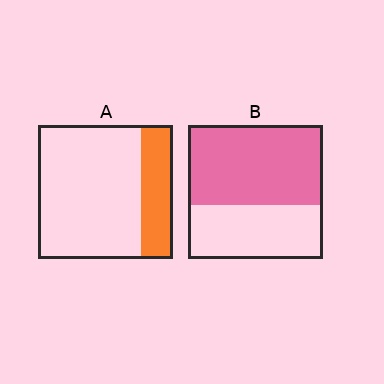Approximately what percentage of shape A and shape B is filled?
A is approximately 25% and B is approximately 60%.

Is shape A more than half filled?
No.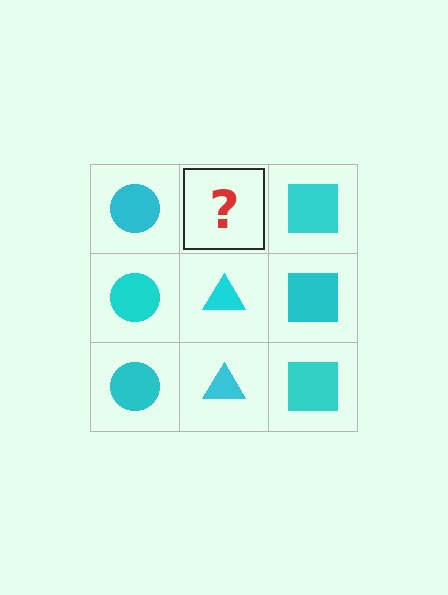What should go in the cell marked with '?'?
The missing cell should contain a cyan triangle.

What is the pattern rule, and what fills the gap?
The rule is that each column has a consistent shape. The gap should be filled with a cyan triangle.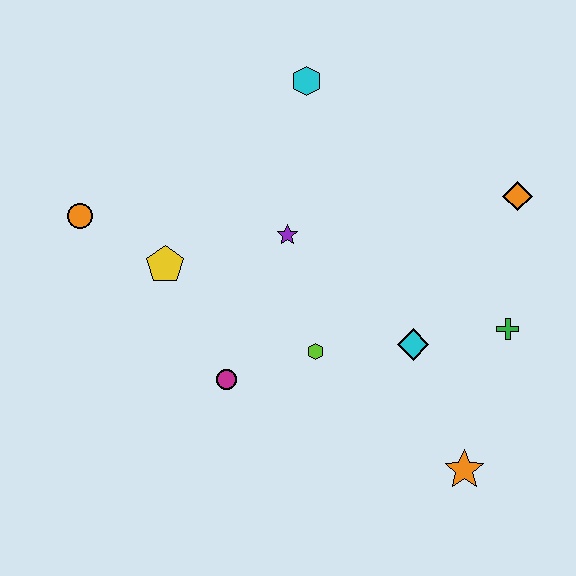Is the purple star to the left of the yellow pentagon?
No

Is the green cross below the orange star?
No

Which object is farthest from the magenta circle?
The orange diamond is farthest from the magenta circle.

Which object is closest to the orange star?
The cyan diamond is closest to the orange star.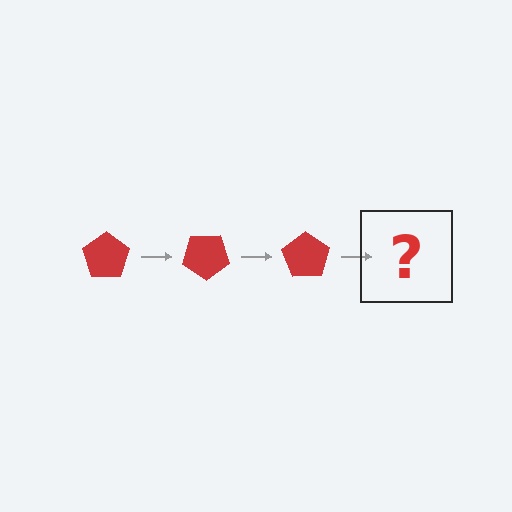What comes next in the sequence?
The next element should be a red pentagon rotated 105 degrees.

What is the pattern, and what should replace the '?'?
The pattern is that the pentagon rotates 35 degrees each step. The '?' should be a red pentagon rotated 105 degrees.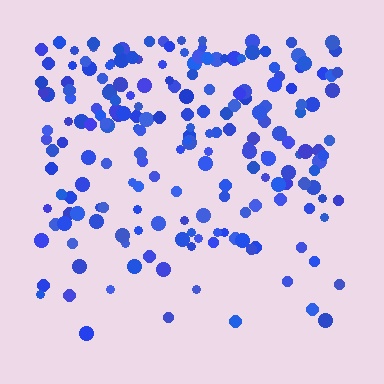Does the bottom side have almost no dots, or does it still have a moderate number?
Still a moderate number, just noticeably fewer than the top.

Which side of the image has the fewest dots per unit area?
The bottom.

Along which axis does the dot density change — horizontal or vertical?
Vertical.